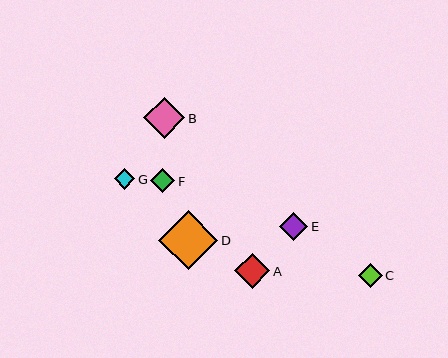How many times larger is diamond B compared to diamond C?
Diamond B is approximately 1.8 times the size of diamond C.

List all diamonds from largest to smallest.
From largest to smallest: D, B, A, E, F, C, G.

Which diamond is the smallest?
Diamond G is the smallest with a size of approximately 20 pixels.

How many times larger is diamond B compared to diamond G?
Diamond B is approximately 2.0 times the size of diamond G.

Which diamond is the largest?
Diamond D is the largest with a size of approximately 59 pixels.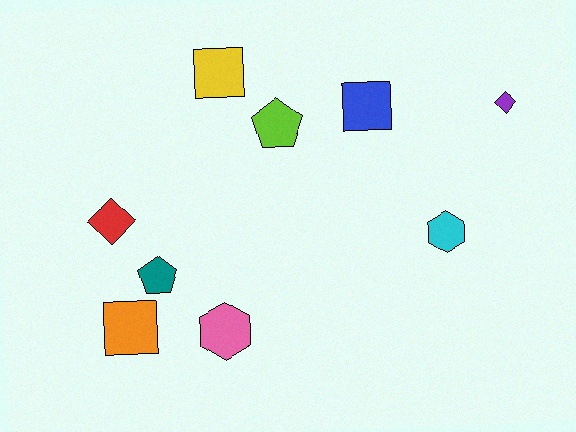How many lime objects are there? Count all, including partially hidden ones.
There is 1 lime object.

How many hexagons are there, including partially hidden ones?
There are 2 hexagons.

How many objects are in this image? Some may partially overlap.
There are 9 objects.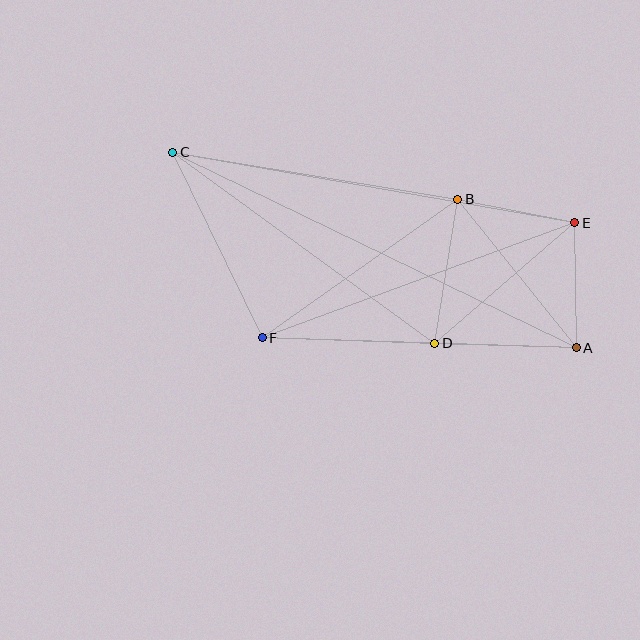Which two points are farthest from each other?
Points A and C are farthest from each other.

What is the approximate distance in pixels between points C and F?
The distance between C and F is approximately 206 pixels.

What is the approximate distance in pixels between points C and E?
The distance between C and E is approximately 408 pixels.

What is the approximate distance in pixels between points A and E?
The distance between A and E is approximately 125 pixels.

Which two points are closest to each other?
Points B and E are closest to each other.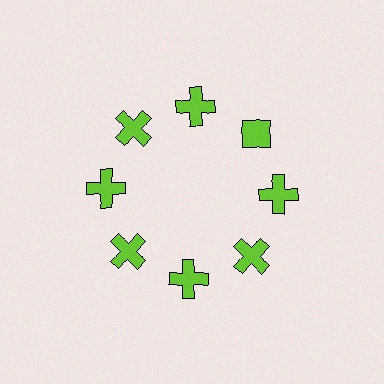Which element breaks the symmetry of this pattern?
The lime diamond at roughly the 2 o'clock position breaks the symmetry. All other shapes are lime crosses.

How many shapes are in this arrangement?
There are 8 shapes arranged in a ring pattern.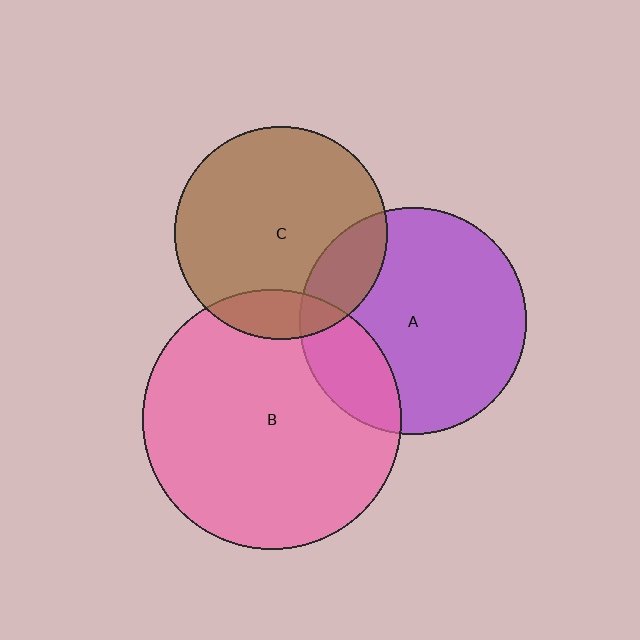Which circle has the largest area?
Circle B (pink).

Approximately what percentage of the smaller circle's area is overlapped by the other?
Approximately 20%.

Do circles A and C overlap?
Yes.